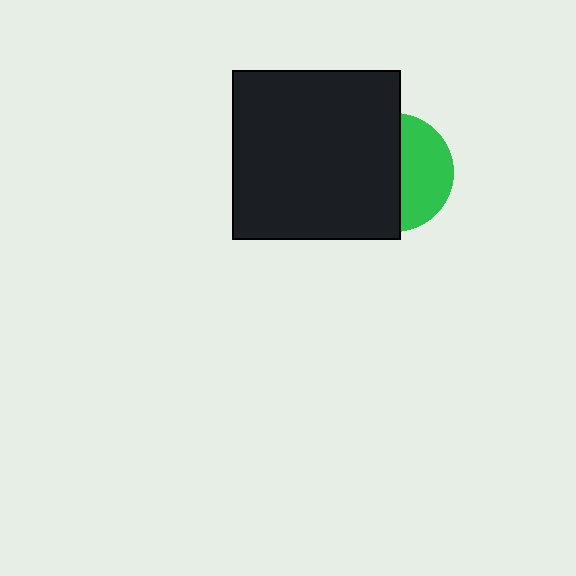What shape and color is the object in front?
The object in front is a black square.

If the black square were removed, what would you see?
You would see the complete green circle.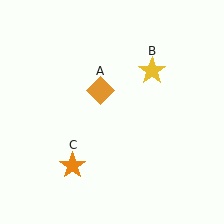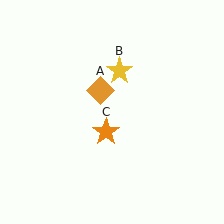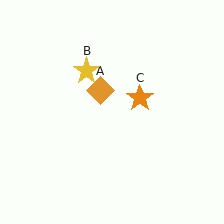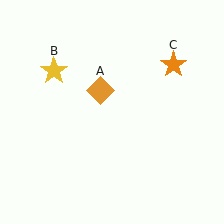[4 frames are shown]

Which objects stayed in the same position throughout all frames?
Orange diamond (object A) remained stationary.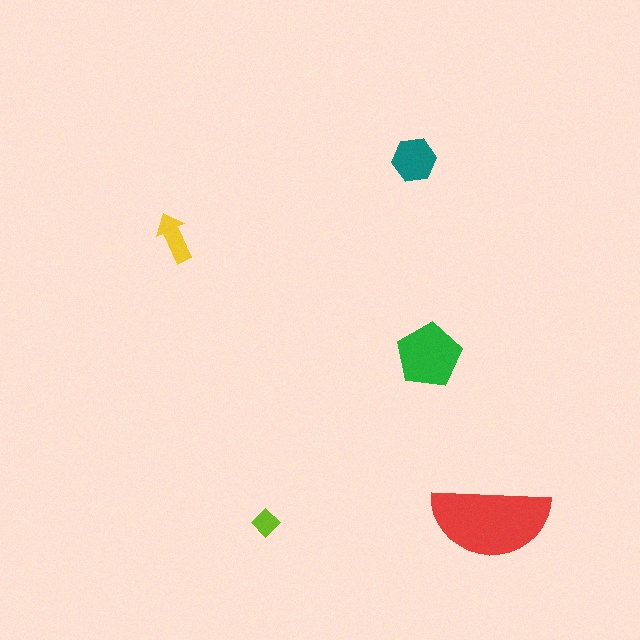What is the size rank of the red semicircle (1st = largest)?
1st.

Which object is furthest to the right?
The red semicircle is rightmost.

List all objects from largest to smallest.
The red semicircle, the green pentagon, the teal hexagon, the yellow arrow, the lime diamond.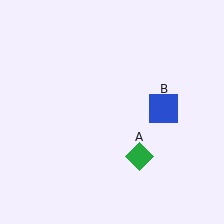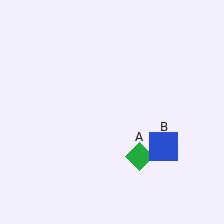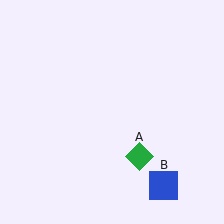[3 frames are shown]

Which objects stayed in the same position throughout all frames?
Green diamond (object A) remained stationary.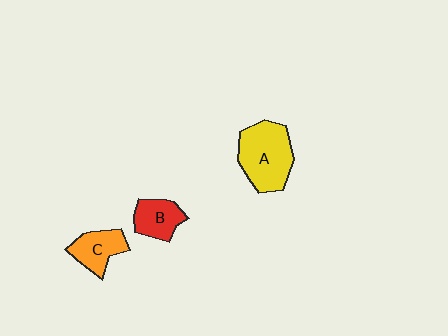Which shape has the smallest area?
Shape B (red).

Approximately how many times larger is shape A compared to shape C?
Approximately 1.8 times.